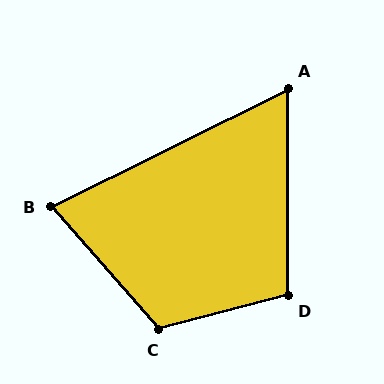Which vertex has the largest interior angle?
C, at approximately 116 degrees.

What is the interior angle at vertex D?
Approximately 105 degrees (obtuse).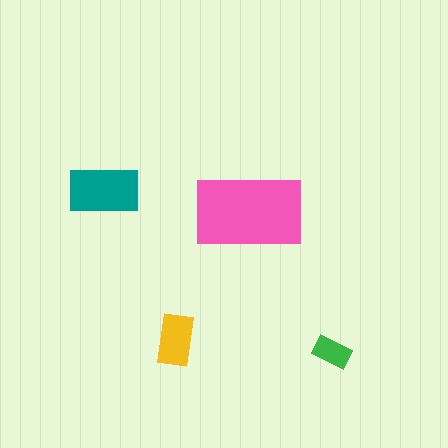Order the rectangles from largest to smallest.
the pink one, the teal one, the yellow one, the green one.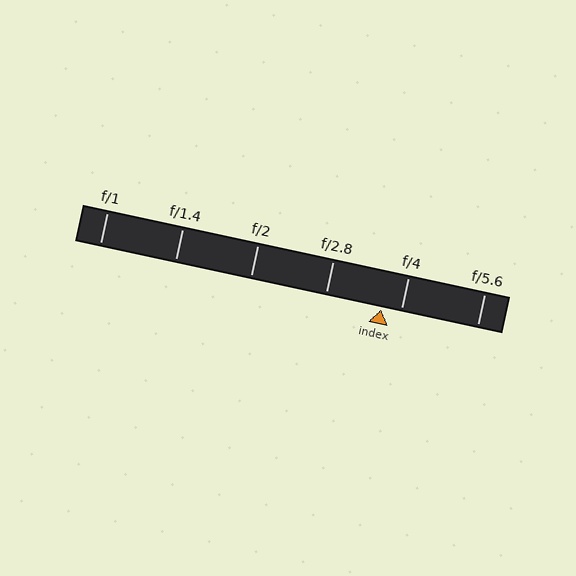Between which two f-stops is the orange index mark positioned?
The index mark is between f/2.8 and f/4.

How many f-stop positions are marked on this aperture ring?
There are 6 f-stop positions marked.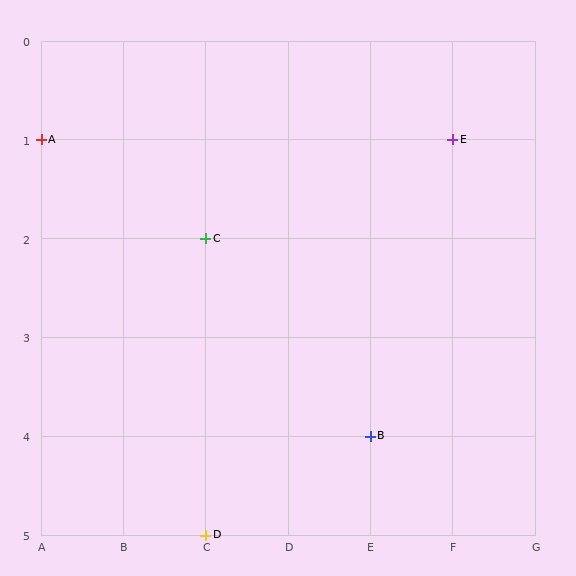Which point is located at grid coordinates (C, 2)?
Point C is at (C, 2).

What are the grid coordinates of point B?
Point B is at grid coordinates (E, 4).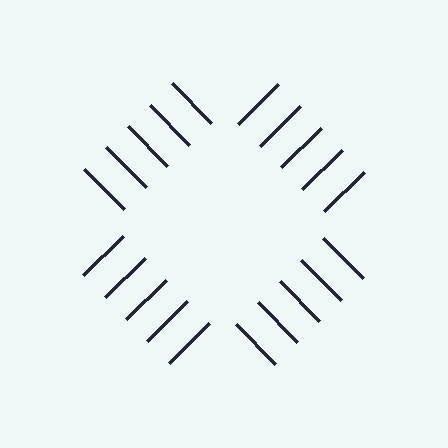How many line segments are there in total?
20 — 5 along each of the 4 edges.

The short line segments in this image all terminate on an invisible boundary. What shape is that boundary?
An illusory square — the line segments terminate on its edges but no continuous stroke is drawn.